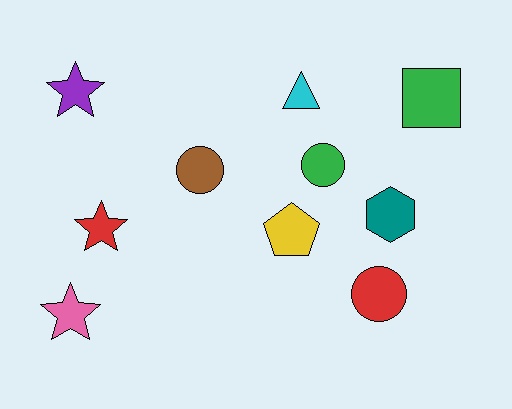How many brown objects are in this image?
There is 1 brown object.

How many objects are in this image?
There are 10 objects.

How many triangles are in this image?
There is 1 triangle.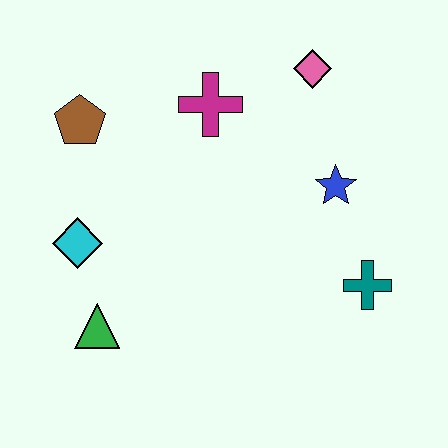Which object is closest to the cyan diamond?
The green triangle is closest to the cyan diamond.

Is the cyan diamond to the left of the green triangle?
Yes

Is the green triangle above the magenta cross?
No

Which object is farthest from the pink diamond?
The green triangle is farthest from the pink diamond.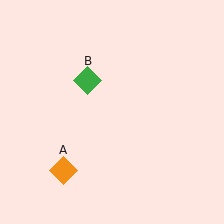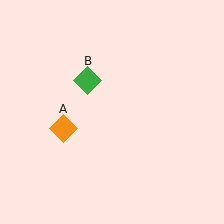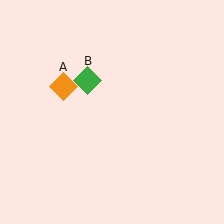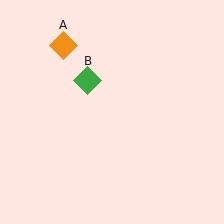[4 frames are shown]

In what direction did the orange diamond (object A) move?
The orange diamond (object A) moved up.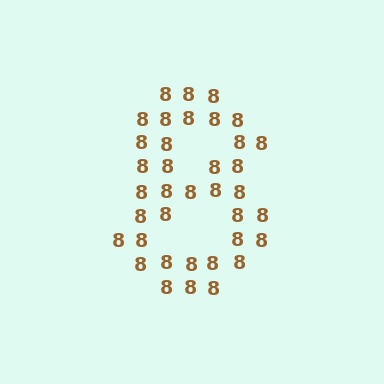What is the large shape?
The large shape is the digit 8.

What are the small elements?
The small elements are digit 8's.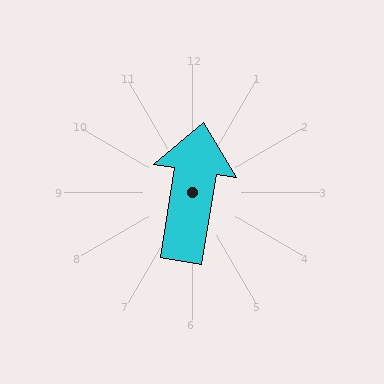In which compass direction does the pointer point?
North.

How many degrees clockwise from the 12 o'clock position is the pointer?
Approximately 9 degrees.